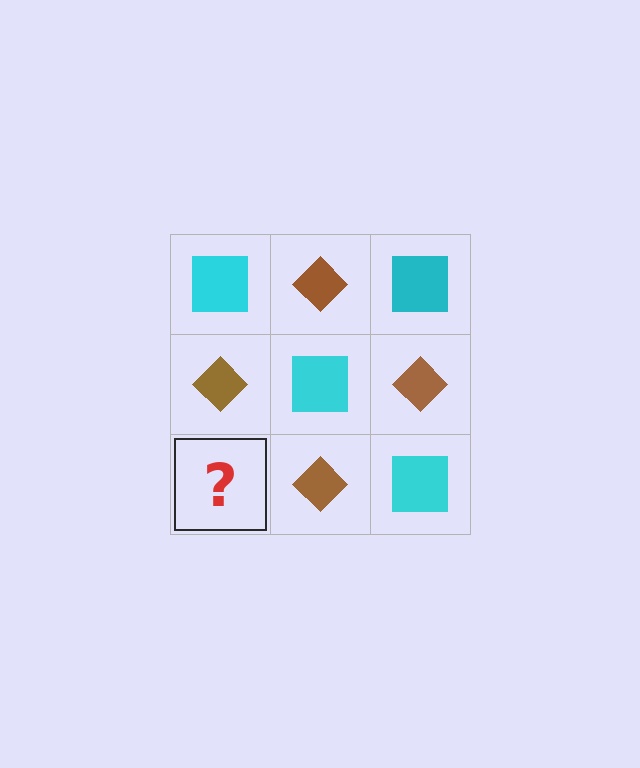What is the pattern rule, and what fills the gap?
The rule is that it alternates cyan square and brown diamond in a checkerboard pattern. The gap should be filled with a cyan square.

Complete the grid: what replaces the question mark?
The question mark should be replaced with a cyan square.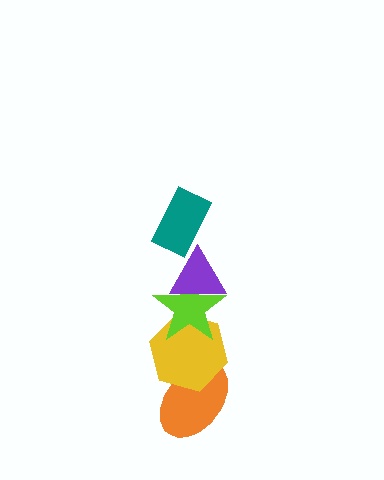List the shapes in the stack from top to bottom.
From top to bottom: the teal rectangle, the purple triangle, the lime star, the yellow hexagon, the orange ellipse.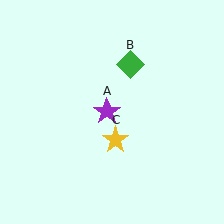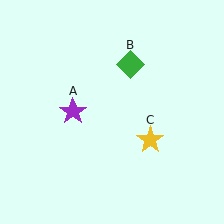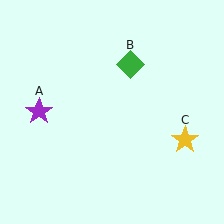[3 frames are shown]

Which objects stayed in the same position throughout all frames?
Green diamond (object B) remained stationary.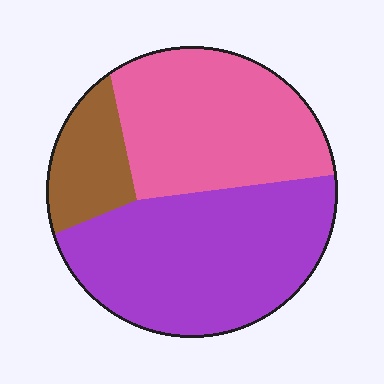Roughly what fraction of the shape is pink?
Pink covers around 40% of the shape.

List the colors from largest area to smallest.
From largest to smallest: purple, pink, brown.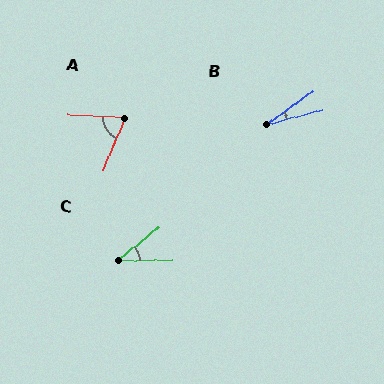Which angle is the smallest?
B, at approximately 20 degrees.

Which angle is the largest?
A, at approximately 71 degrees.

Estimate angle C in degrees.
Approximately 39 degrees.